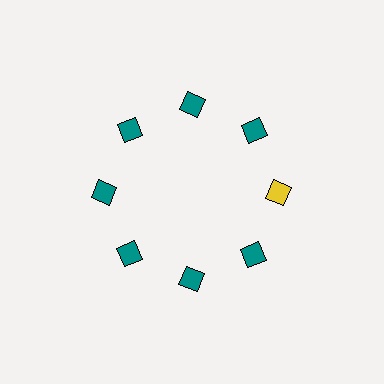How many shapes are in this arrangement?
There are 8 shapes arranged in a ring pattern.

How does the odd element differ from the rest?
It has a different color: yellow instead of teal.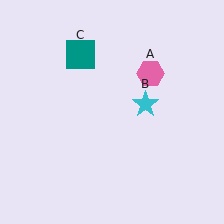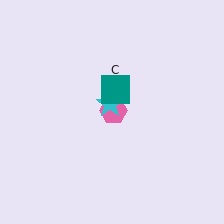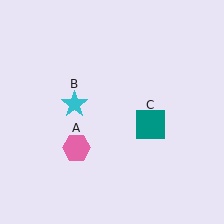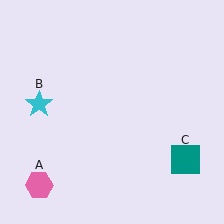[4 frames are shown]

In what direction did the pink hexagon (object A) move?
The pink hexagon (object A) moved down and to the left.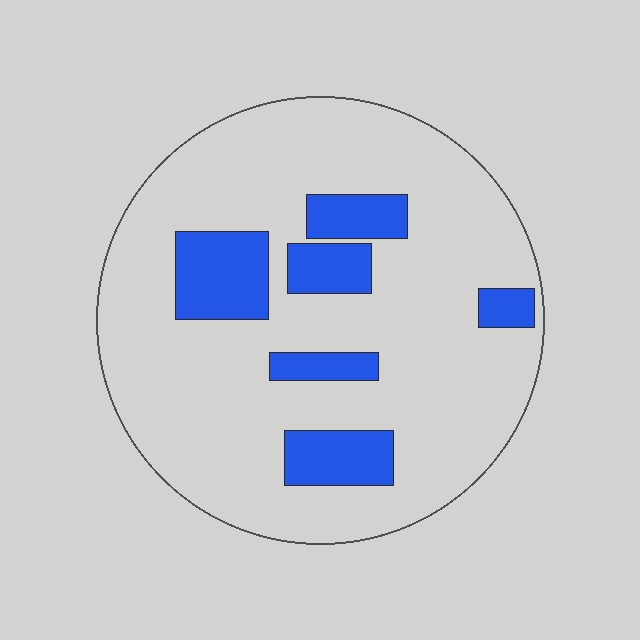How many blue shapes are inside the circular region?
6.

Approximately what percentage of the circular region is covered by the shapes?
Approximately 20%.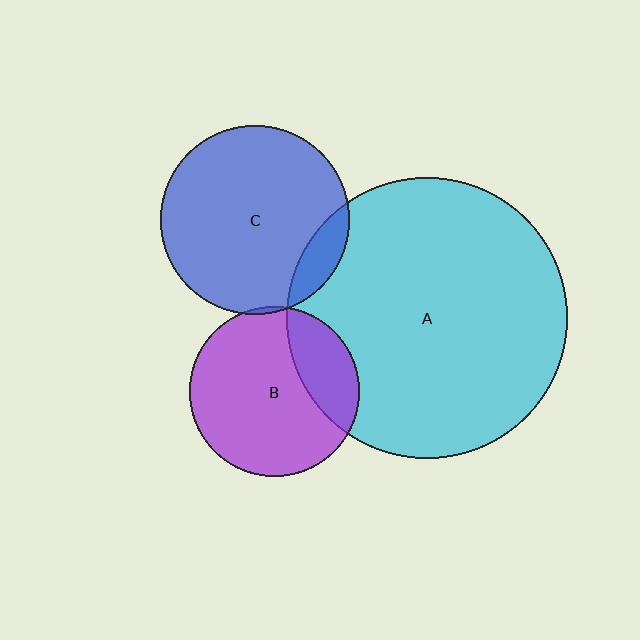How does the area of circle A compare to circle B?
Approximately 2.7 times.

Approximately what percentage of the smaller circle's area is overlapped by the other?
Approximately 25%.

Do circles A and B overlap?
Yes.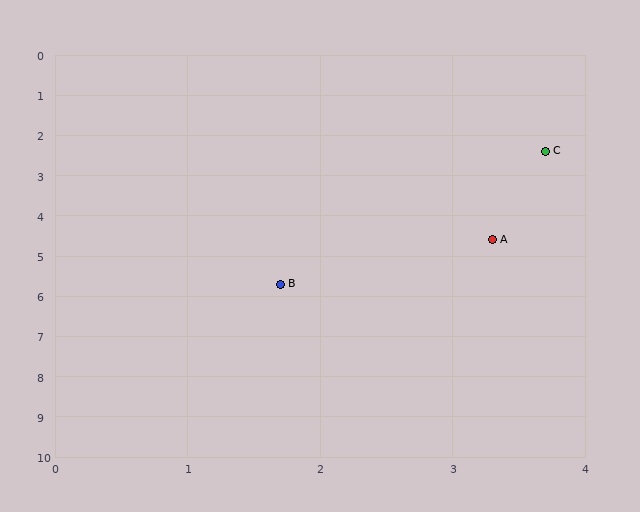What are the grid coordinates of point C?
Point C is at approximately (3.7, 2.4).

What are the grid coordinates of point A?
Point A is at approximately (3.3, 4.6).